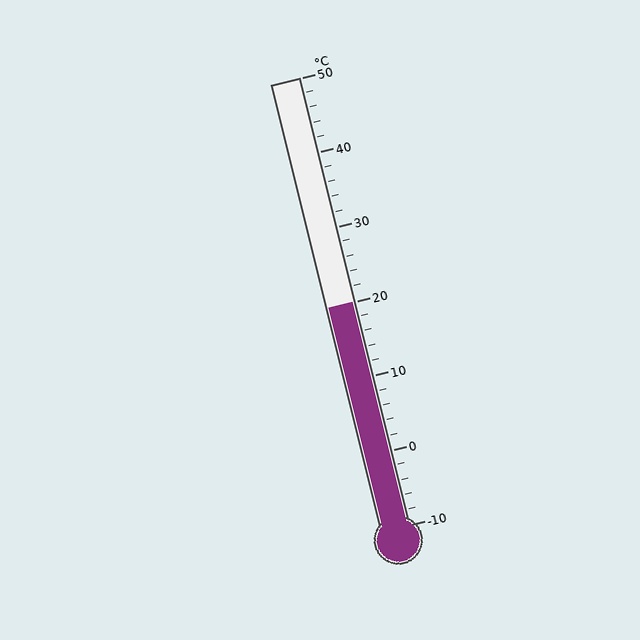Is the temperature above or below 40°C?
The temperature is below 40°C.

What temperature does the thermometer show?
The thermometer shows approximately 20°C.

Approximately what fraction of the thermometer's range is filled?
The thermometer is filled to approximately 50% of its range.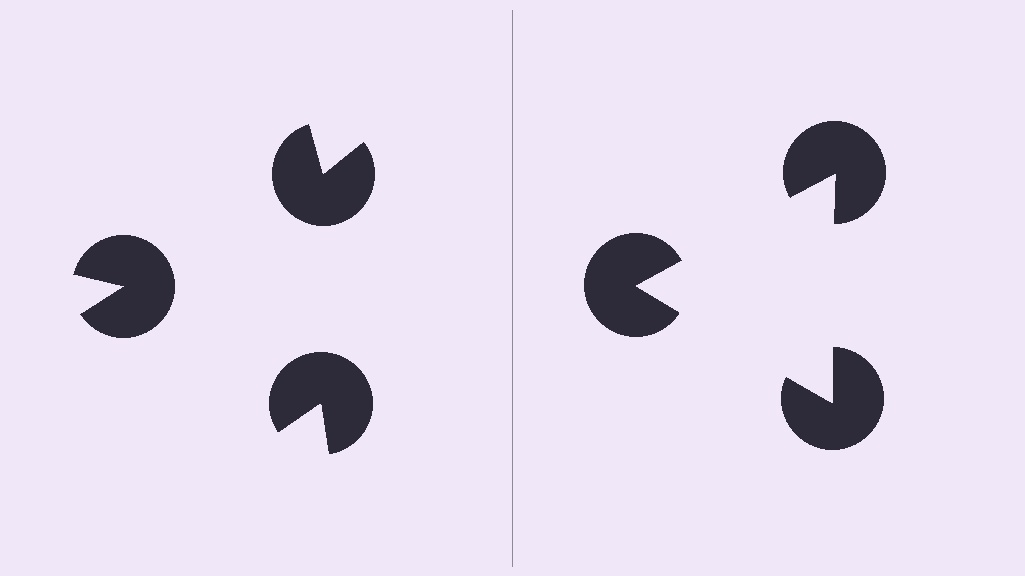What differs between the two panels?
The pac-man discs are positioned identically on both sides; only the wedge orientations differ. On the right they align to a triangle; on the left they are misaligned.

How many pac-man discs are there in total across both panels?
6 — 3 on each side.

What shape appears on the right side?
An illusory triangle.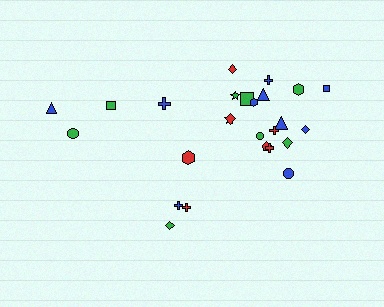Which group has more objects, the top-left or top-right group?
The top-right group.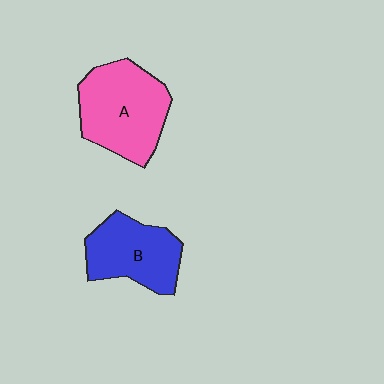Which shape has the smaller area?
Shape B (blue).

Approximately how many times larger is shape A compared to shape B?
Approximately 1.3 times.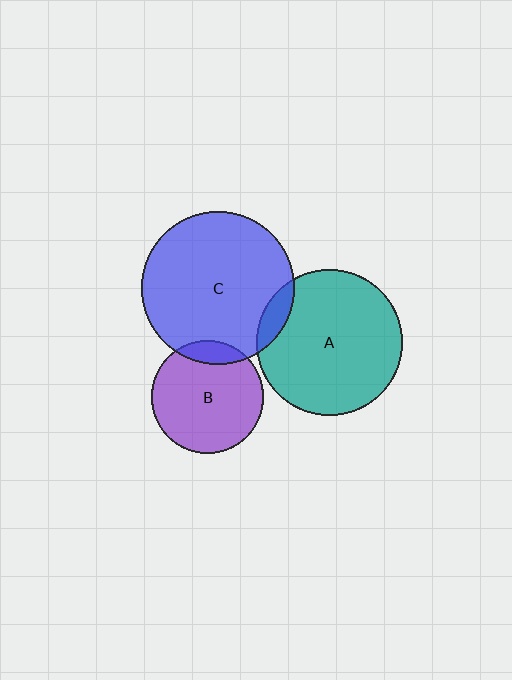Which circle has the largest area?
Circle C (blue).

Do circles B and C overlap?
Yes.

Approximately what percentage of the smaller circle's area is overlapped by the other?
Approximately 10%.